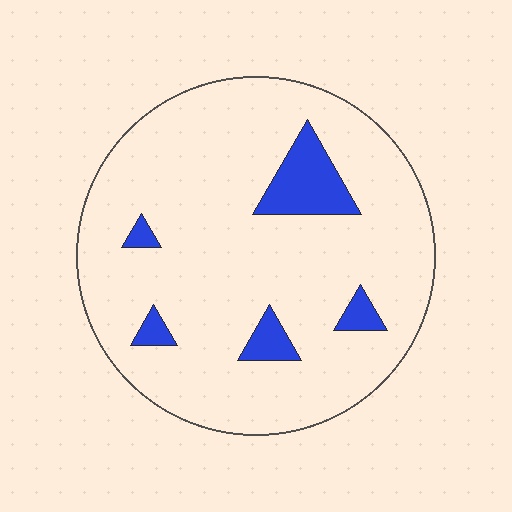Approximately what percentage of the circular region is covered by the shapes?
Approximately 10%.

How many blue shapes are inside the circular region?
5.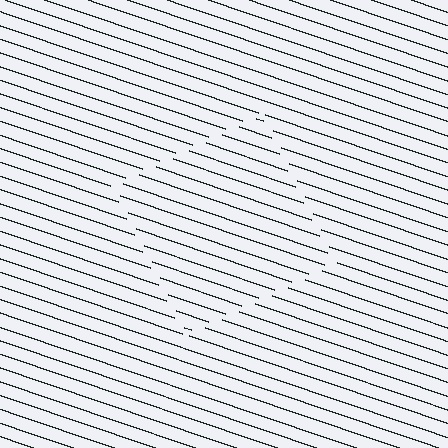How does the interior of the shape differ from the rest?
The interior of the shape contains the same grating, shifted by half a period — the contour is defined by the phase discontinuity where line-ends from the inner and outer gratings abut.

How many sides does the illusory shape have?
4 sides — the line-ends trace a square.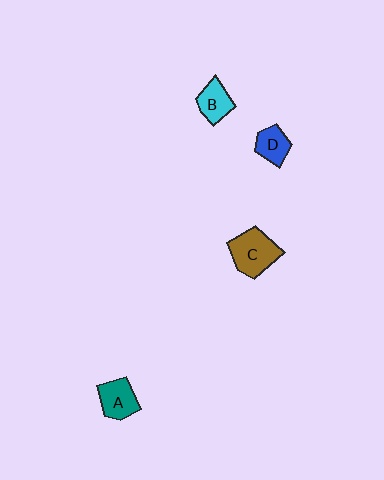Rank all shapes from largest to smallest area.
From largest to smallest: C (brown), A (teal), B (cyan), D (blue).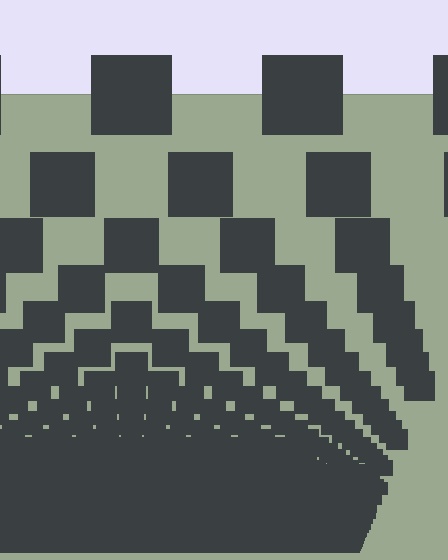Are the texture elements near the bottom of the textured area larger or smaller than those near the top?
Smaller. The gradient is inverted — elements near the bottom are smaller and denser.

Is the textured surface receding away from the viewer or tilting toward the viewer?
The surface appears to tilt toward the viewer. Texture elements get larger and sparser toward the top.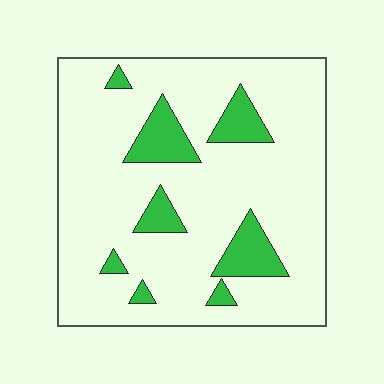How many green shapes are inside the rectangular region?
8.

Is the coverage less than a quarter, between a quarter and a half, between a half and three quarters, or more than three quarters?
Less than a quarter.